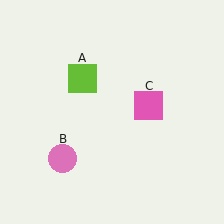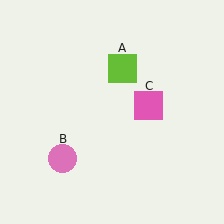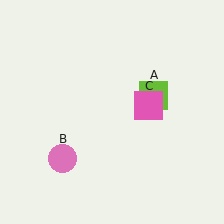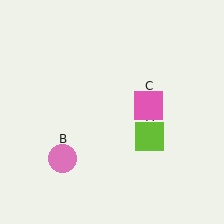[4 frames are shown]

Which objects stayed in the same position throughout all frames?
Pink circle (object B) and pink square (object C) remained stationary.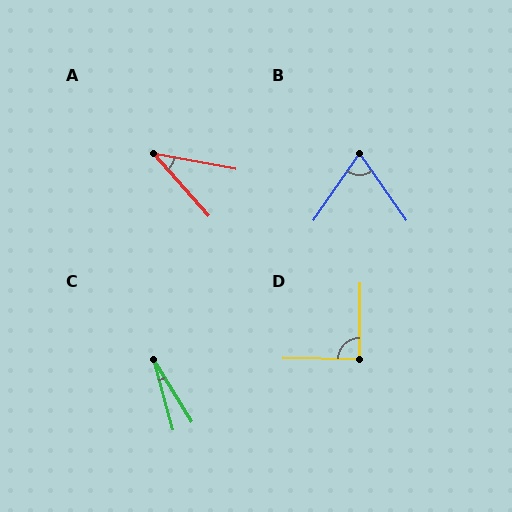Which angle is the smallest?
C, at approximately 16 degrees.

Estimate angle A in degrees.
Approximately 38 degrees.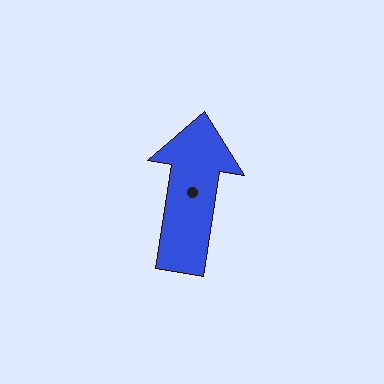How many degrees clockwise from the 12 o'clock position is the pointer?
Approximately 9 degrees.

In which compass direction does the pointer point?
North.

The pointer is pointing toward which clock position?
Roughly 12 o'clock.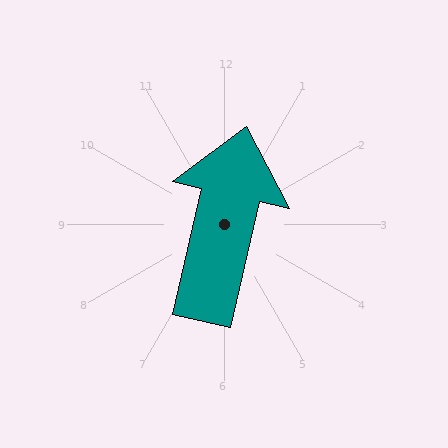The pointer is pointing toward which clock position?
Roughly 12 o'clock.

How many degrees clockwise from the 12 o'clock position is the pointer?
Approximately 13 degrees.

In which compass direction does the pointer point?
North.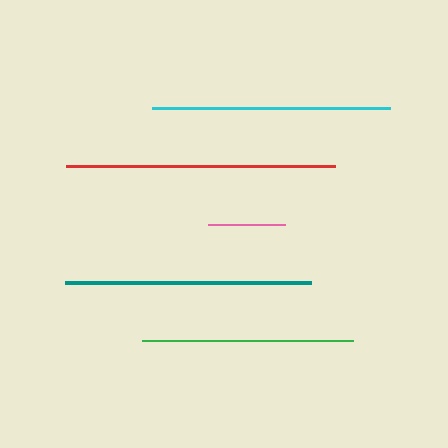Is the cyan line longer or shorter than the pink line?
The cyan line is longer than the pink line.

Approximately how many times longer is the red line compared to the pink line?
The red line is approximately 3.5 times the length of the pink line.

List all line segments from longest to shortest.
From longest to shortest: red, teal, cyan, green, pink.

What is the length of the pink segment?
The pink segment is approximately 77 pixels long.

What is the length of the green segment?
The green segment is approximately 211 pixels long.